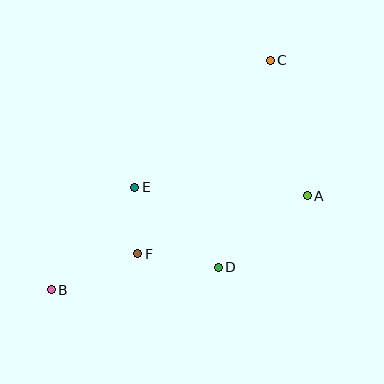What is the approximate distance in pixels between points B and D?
The distance between B and D is approximately 168 pixels.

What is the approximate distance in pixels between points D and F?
The distance between D and F is approximately 82 pixels.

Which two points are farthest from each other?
Points B and C are farthest from each other.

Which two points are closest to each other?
Points E and F are closest to each other.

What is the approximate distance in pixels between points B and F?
The distance between B and F is approximately 93 pixels.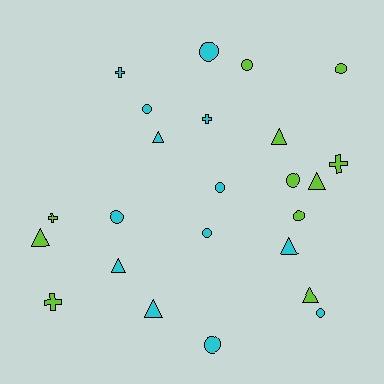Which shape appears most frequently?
Circle, with 11 objects.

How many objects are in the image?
There are 24 objects.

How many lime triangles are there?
There are 4 lime triangles.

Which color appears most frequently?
Cyan, with 13 objects.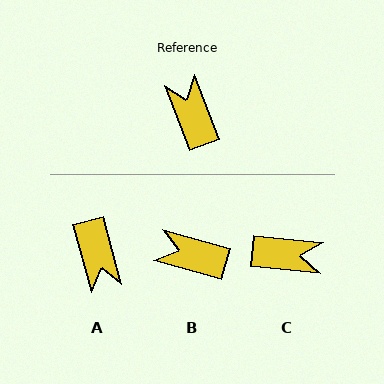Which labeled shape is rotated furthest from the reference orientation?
A, about 174 degrees away.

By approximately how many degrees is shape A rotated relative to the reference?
Approximately 174 degrees counter-clockwise.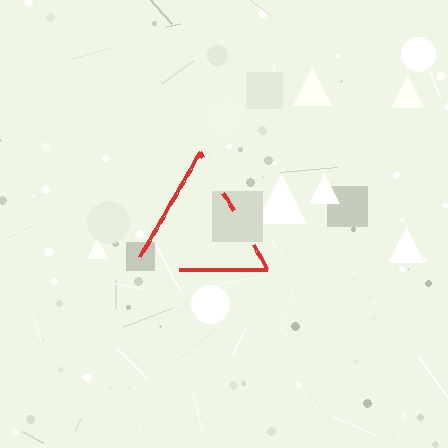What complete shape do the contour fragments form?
The contour fragments form a triangle.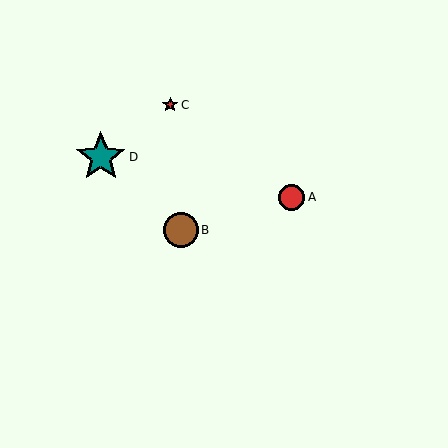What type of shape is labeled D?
Shape D is a teal star.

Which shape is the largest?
The teal star (labeled D) is the largest.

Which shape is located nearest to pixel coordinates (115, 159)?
The teal star (labeled D) at (101, 157) is nearest to that location.